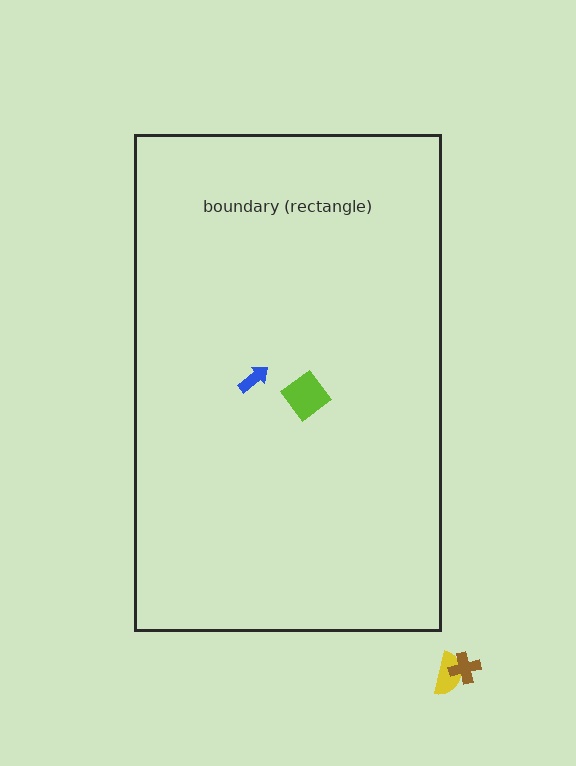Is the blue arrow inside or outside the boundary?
Inside.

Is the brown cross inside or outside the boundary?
Outside.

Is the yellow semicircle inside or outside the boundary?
Outside.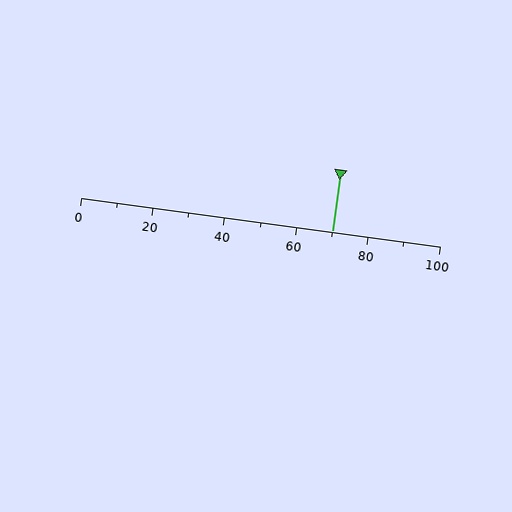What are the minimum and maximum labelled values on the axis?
The axis runs from 0 to 100.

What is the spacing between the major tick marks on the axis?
The major ticks are spaced 20 apart.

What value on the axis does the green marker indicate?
The marker indicates approximately 70.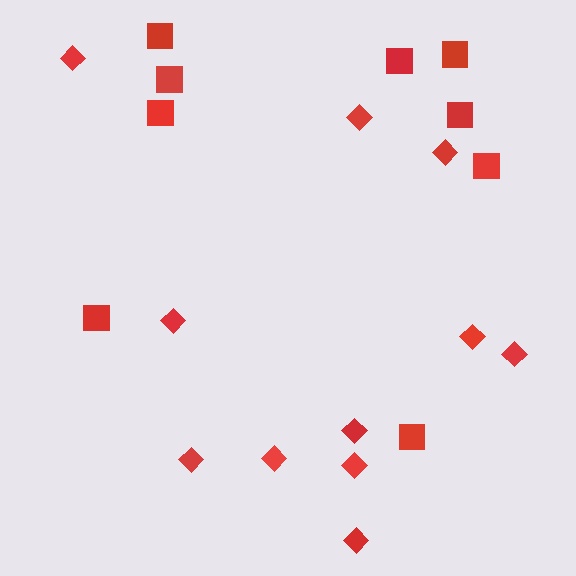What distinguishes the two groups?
There are 2 groups: one group of diamonds (11) and one group of squares (9).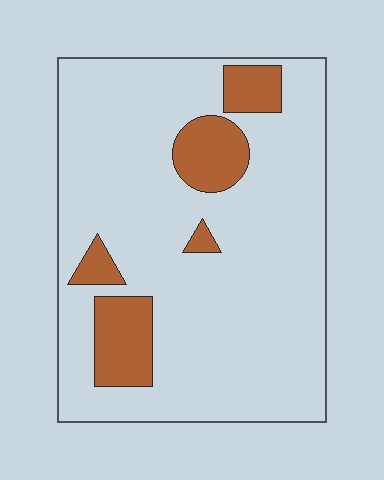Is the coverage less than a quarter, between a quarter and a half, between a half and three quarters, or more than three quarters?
Less than a quarter.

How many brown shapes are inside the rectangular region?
5.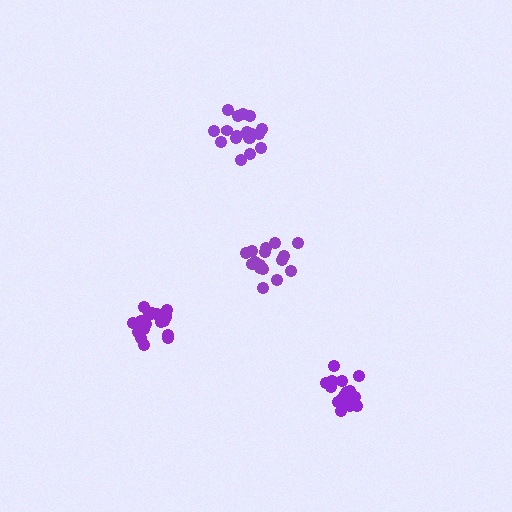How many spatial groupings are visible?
There are 4 spatial groupings.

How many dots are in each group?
Group 1: 20 dots, Group 2: 18 dots, Group 3: 19 dots, Group 4: 16 dots (73 total).